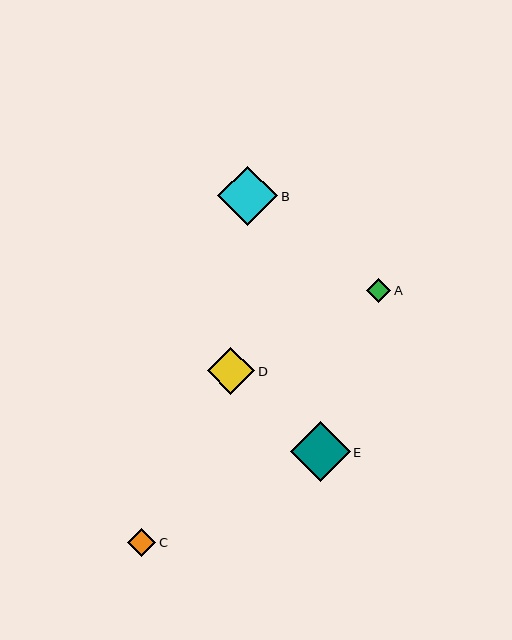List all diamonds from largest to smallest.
From largest to smallest: B, E, D, C, A.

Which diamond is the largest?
Diamond B is the largest with a size of approximately 60 pixels.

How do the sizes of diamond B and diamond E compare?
Diamond B and diamond E are approximately the same size.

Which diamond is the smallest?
Diamond A is the smallest with a size of approximately 24 pixels.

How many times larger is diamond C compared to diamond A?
Diamond C is approximately 1.2 times the size of diamond A.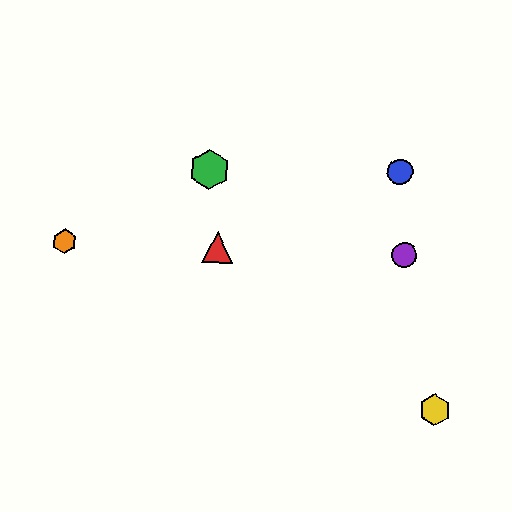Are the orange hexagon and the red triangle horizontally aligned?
Yes, both are at y≈241.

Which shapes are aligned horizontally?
The red triangle, the purple circle, the orange hexagon are aligned horizontally.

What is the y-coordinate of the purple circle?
The purple circle is at y≈255.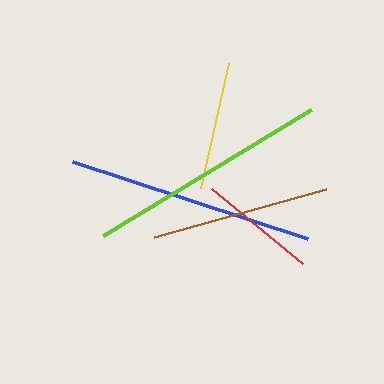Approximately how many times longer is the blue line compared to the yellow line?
The blue line is approximately 1.9 times the length of the yellow line.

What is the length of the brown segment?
The brown segment is approximately 178 pixels long.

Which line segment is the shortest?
The red line is the shortest at approximately 118 pixels.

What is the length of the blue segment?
The blue segment is approximately 247 pixels long.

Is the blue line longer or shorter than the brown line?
The blue line is longer than the brown line.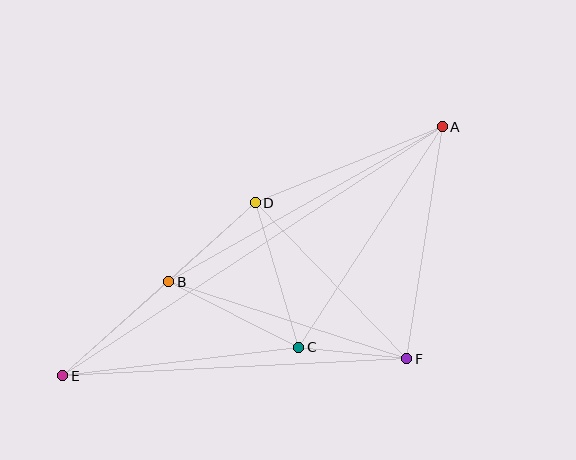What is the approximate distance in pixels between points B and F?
The distance between B and F is approximately 250 pixels.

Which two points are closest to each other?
Points C and F are closest to each other.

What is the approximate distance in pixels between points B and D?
The distance between B and D is approximately 118 pixels.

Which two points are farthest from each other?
Points A and E are farthest from each other.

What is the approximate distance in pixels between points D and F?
The distance between D and F is approximately 218 pixels.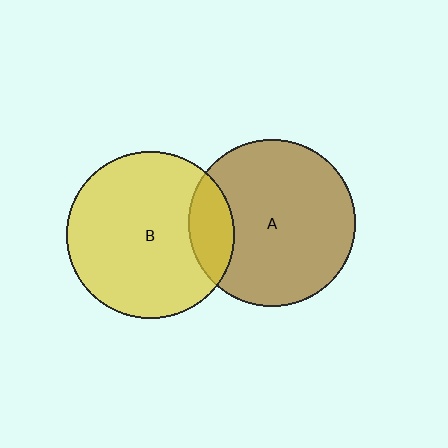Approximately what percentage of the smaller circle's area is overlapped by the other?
Approximately 15%.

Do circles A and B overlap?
Yes.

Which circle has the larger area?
Circle B (yellow).